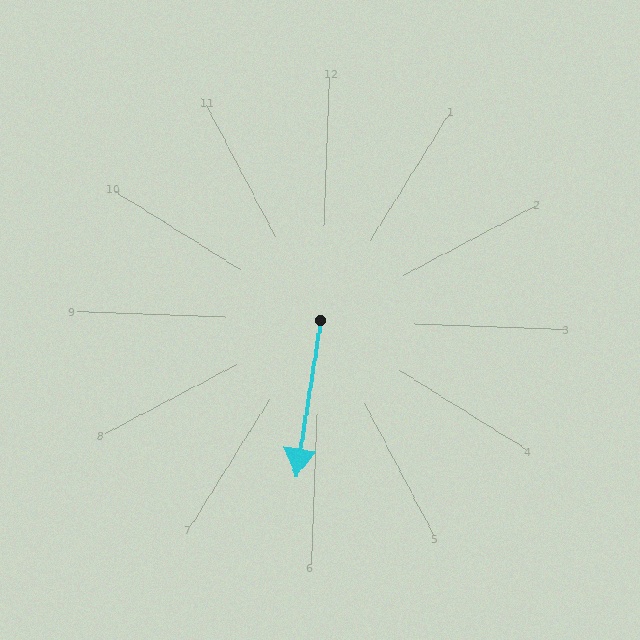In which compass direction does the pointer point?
South.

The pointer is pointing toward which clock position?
Roughly 6 o'clock.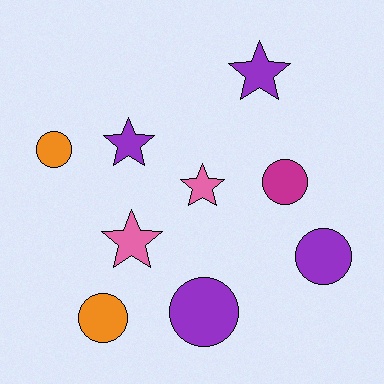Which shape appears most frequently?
Circle, with 5 objects.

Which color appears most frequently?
Purple, with 4 objects.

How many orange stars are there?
There are no orange stars.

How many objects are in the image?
There are 9 objects.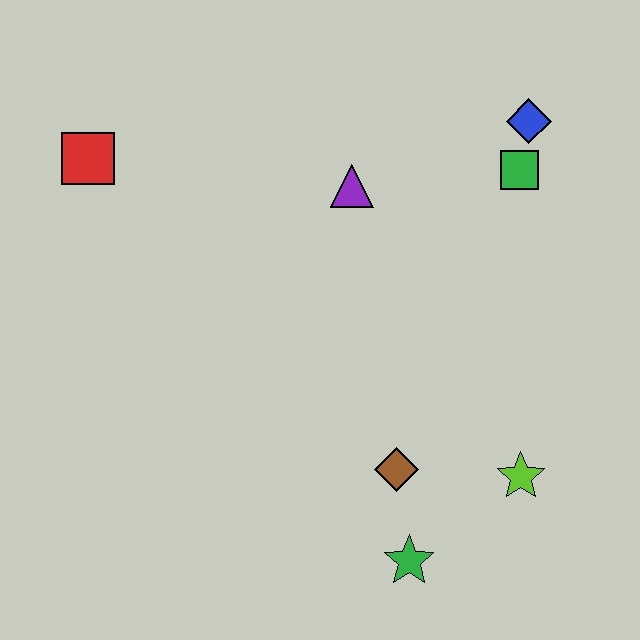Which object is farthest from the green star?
The red square is farthest from the green star.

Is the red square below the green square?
No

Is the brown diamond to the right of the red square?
Yes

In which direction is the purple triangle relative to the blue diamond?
The purple triangle is to the left of the blue diamond.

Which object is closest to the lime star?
The brown diamond is closest to the lime star.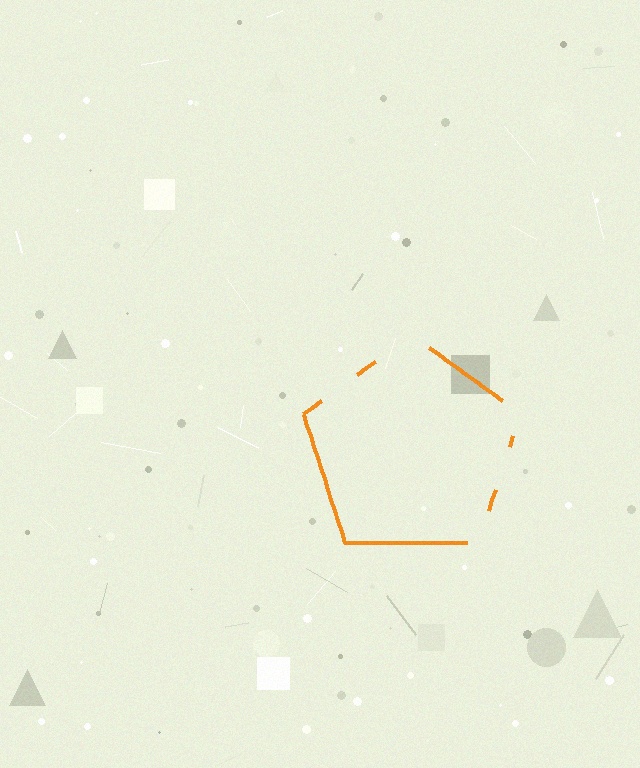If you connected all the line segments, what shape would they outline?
They would outline a pentagon.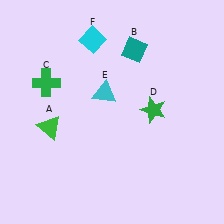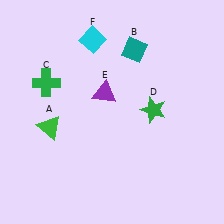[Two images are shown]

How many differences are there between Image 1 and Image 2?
There is 1 difference between the two images.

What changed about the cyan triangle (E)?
In Image 1, E is cyan. In Image 2, it changed to purple.